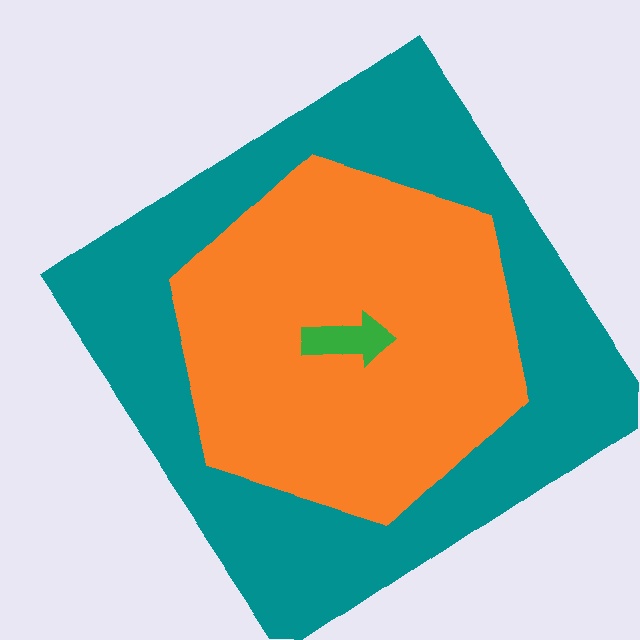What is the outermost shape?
The teal diamond.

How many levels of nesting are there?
3.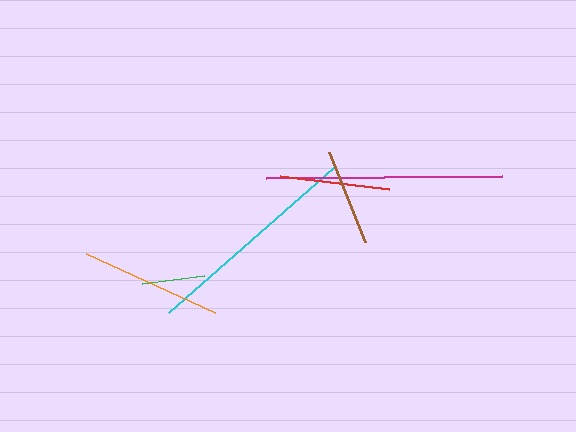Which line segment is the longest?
The magenta line is the longest at approximately 236 pixels.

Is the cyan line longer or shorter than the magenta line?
The magenta line is longer than the cyan line.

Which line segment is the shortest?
The green line is the shortest at approximately 63 pixels.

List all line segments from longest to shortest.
From longest to shortest: magenta, cyan, orange, red, brown, green.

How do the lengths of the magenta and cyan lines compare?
The magenta and cyan lines are approximately the same length.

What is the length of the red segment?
The red segment is approximately 109 pixels long.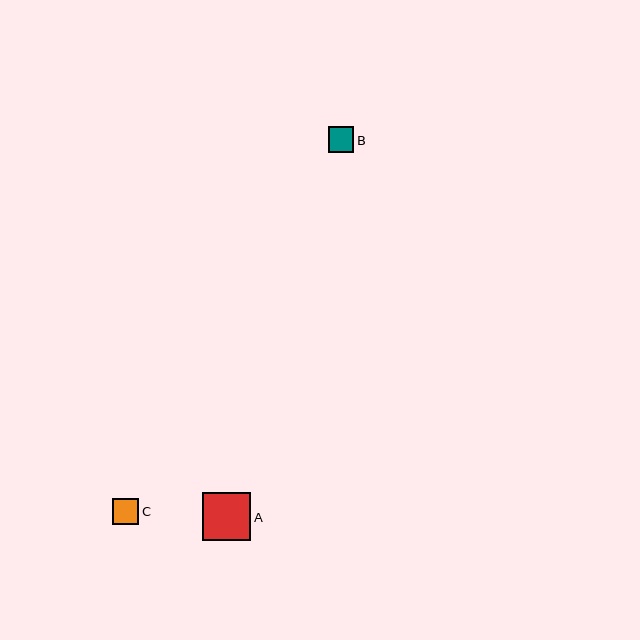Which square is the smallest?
Square B is the smallest with a size of approximately 26 pixels.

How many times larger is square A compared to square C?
Square A is approximately 1.8 times the size of square C.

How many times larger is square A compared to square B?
Square A is approximately 1.9 times the size of square B.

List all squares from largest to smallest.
From largest to smallest: A, C, B.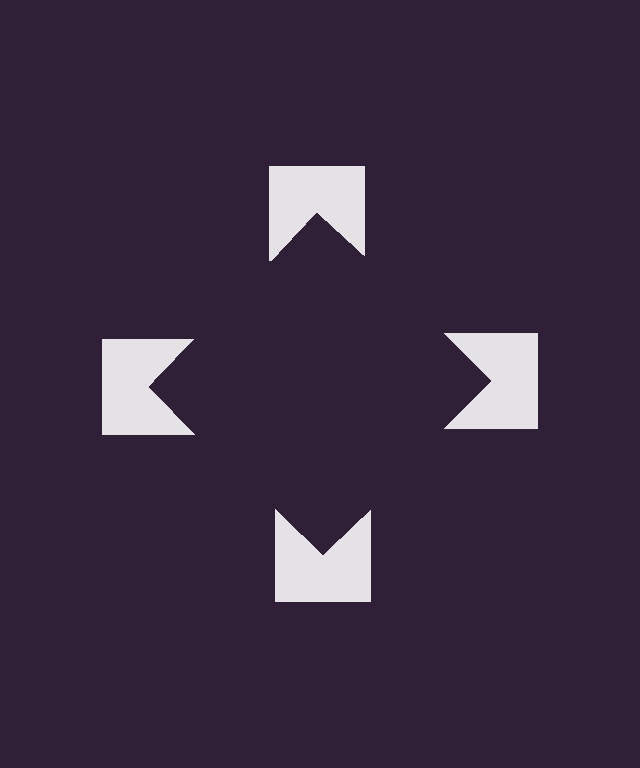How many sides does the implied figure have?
4 sides.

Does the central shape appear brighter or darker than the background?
It typically appears slightly darker than the background, even though no actual brightness change is drawn.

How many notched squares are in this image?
There are 4 — one at each vertex of the illusory square.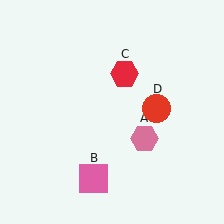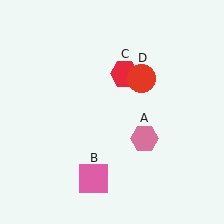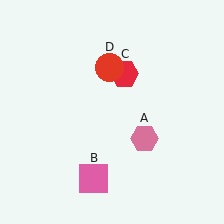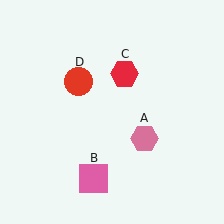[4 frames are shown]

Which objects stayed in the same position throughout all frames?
Pink hexagon (object A) and pink square (object B) and red hexagon (object C) remained stationary.